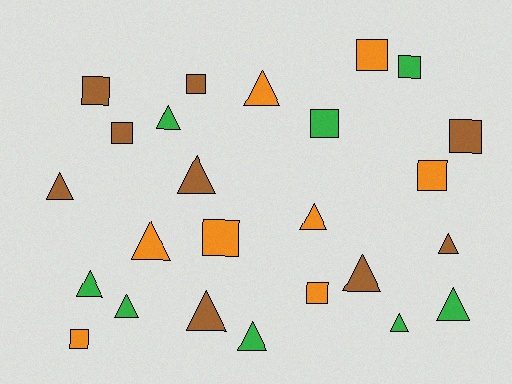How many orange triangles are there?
There are 3 orange triangles.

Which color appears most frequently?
Brown, with 9 objects.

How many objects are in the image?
There are 25 objects.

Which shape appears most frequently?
Triangle, with 14 objects.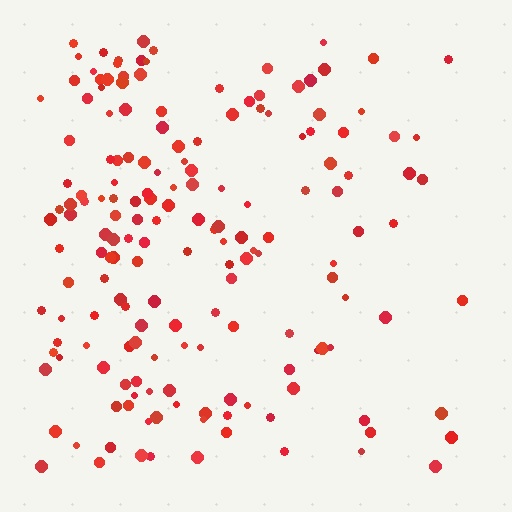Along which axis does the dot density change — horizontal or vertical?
Horizontal.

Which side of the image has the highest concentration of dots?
The left.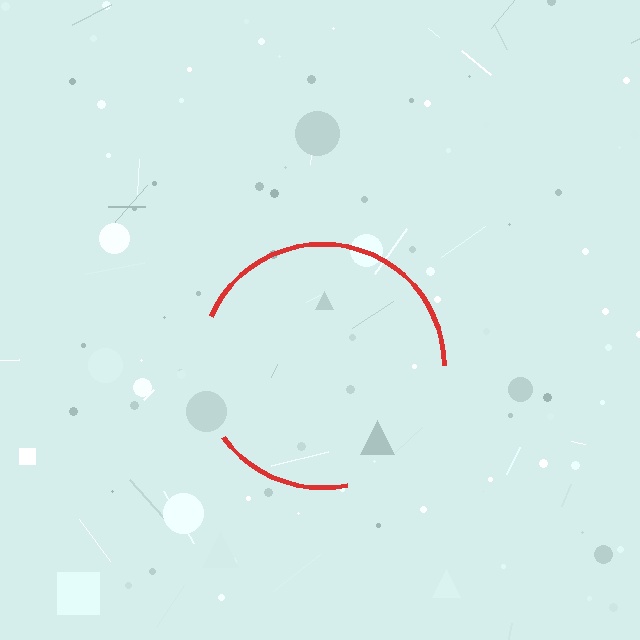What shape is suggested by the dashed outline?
The dashed outline suggests a circle.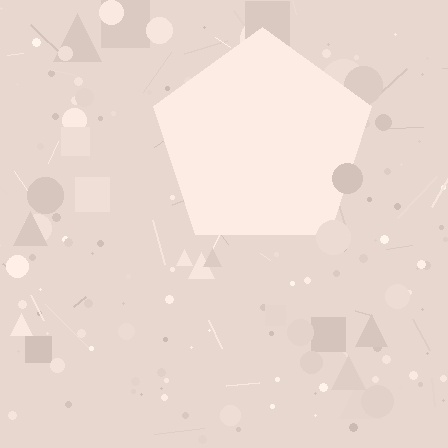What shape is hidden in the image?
A pentagon is hidden in the image.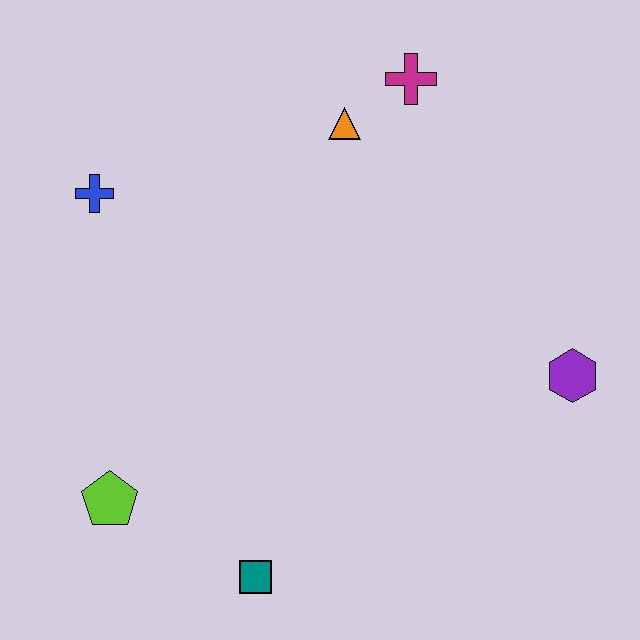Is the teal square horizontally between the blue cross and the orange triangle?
Yes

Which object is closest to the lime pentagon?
The teal square is closest to the lime pentagon.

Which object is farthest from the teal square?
The magenta cross is farthest from the teal square.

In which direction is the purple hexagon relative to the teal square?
The purple hexagon is to the right of the teal square.